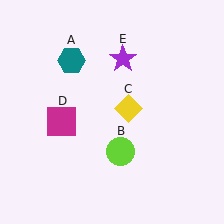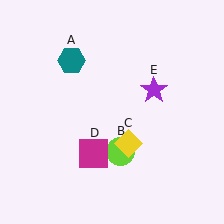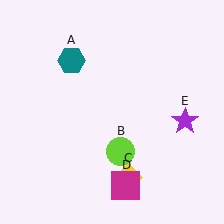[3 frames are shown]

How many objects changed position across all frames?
3 objects changed position: yellow diamond (object C), magenta square (object D), purple star (object E).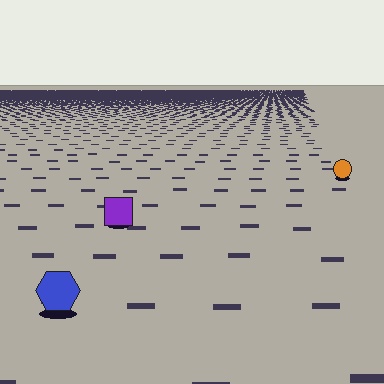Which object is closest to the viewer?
The blue hexagon is closest. The texture marks near it are larger and more spread out.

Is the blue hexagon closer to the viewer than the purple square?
Yes. The blue hexagon is closer — you can tell from the texture gradient: the ground texture is coarser near it.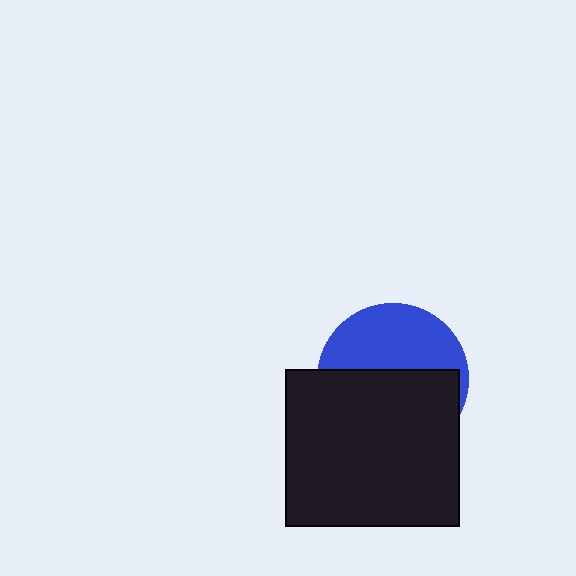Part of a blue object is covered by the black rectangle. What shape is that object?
It is a circle.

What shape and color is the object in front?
The object in front is a black rectangle.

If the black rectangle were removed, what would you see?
You would see the complete blue circle.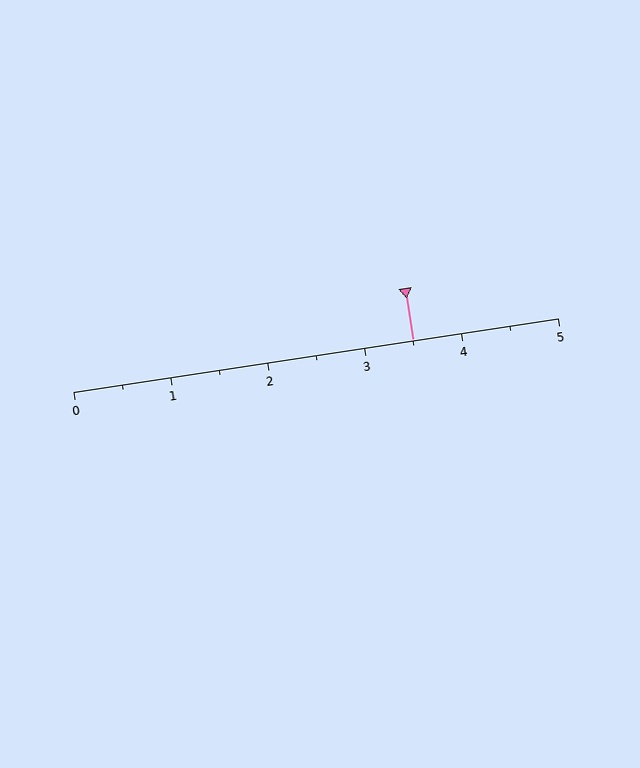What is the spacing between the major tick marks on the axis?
The major ticks are spaced 1 apart.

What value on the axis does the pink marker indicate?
The marker indicates approximately 3.5.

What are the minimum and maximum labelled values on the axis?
The axis runs from 0 to 5.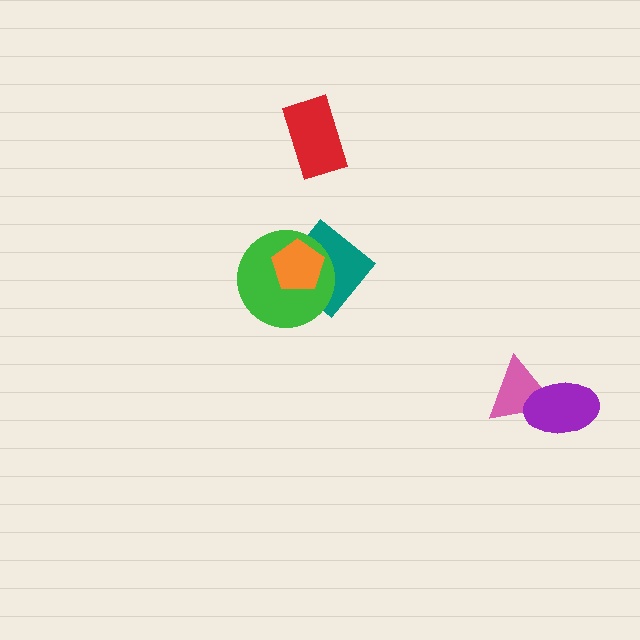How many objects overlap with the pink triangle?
1 object overlaps with the pink triangle.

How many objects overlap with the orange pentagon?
2 objects overlap with the orange pentagon.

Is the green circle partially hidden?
Yes, it is partially covered by another shape.